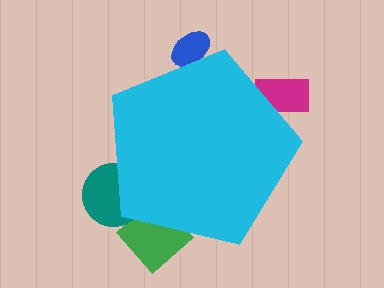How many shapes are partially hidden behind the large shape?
4 shapes are partially hidden.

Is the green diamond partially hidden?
Yes, the green diamond is partially hidden behind the cyan pentagon.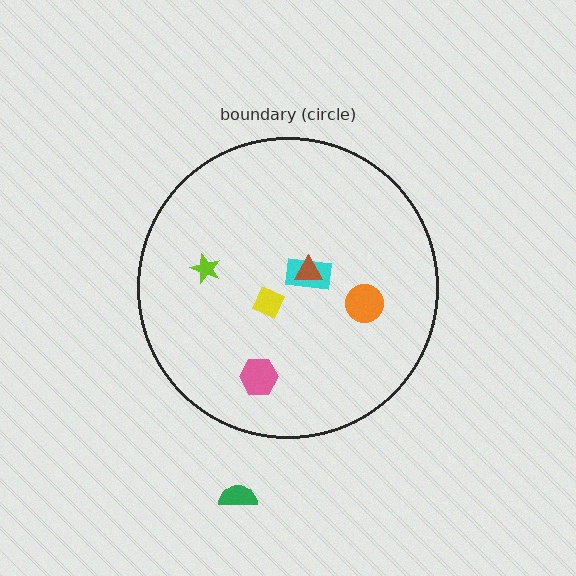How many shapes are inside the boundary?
6 inside, 1 outside.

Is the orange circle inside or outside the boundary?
Inside.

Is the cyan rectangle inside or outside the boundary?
Inside.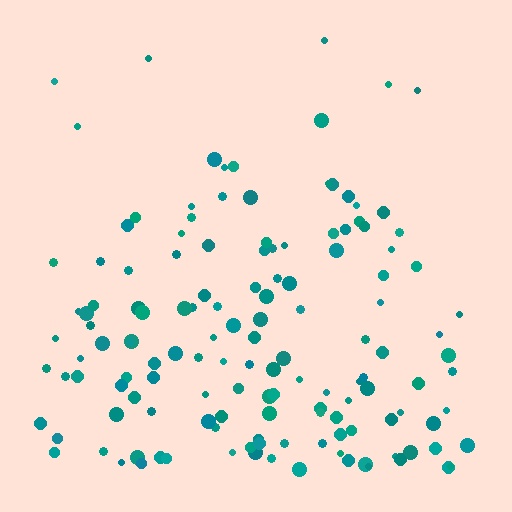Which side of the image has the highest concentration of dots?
The bottom.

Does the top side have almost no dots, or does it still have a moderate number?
Still a moderate number, just noticeably fewer than the bottom.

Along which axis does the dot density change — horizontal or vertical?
Vertical.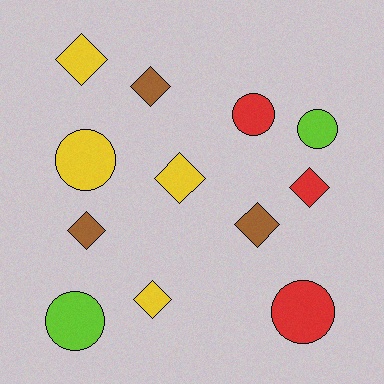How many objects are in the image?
There are 12 objects.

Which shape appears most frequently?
Diamond, with 7 objects.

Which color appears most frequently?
Yellow, with 4 objects.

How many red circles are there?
There are 2 red circles.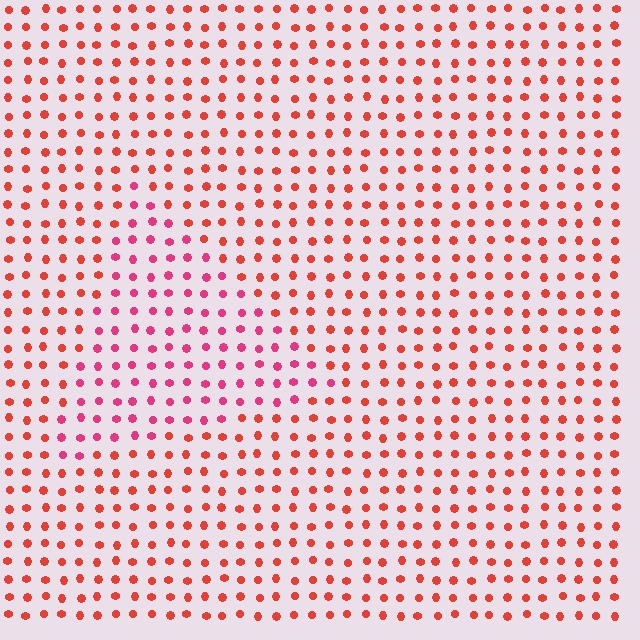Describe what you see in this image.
The image is filled with small red elements in a uniform arrangement. A triangle-shaped region is visible where the elements are tinted to a slightly different hue, forming a subtle color boundary.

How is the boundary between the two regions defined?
The boundary is defined purely by a slight shift in hue (about 29 degrees). Spacing, size, and orientation are identical on both sides.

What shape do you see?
I see a triangle.